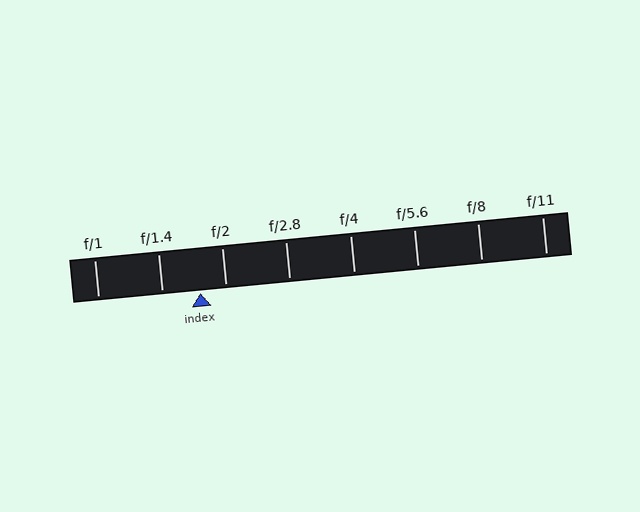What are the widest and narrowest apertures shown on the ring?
The widest aperture shown is f/1 and the narrowest is f/11.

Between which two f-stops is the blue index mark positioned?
The index mark is between f/1.4 and f/2.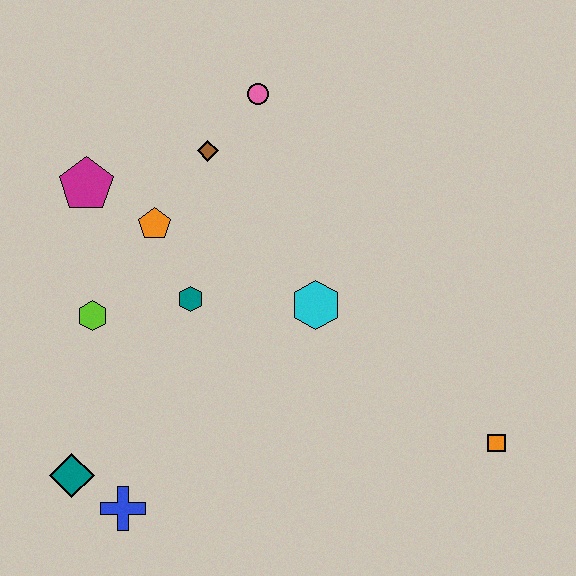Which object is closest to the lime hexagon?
The teal hexagon is closest to the lime hexagon.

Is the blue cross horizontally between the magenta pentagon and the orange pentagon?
Yes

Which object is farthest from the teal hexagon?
The orange square is farthest from the teal hexagon.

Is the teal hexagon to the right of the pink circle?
No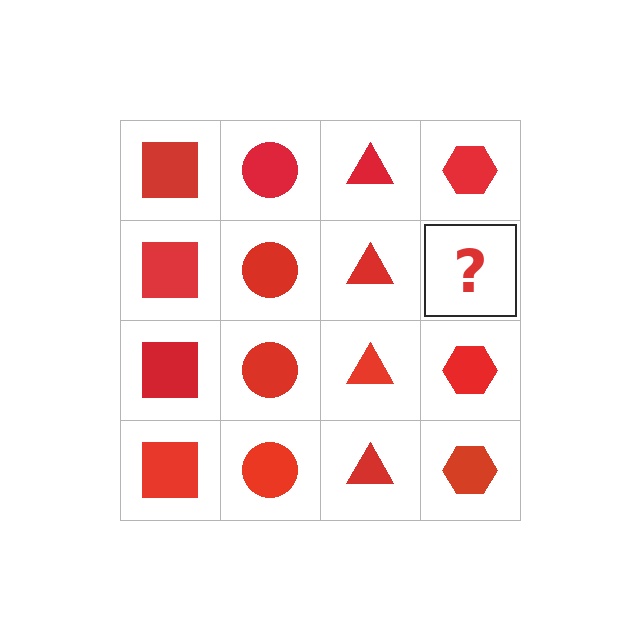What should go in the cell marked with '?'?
The missing cell should contain a red hexagon.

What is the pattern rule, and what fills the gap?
The rule is that each column has a consistent shape. The gap should be filled with a red hexagon.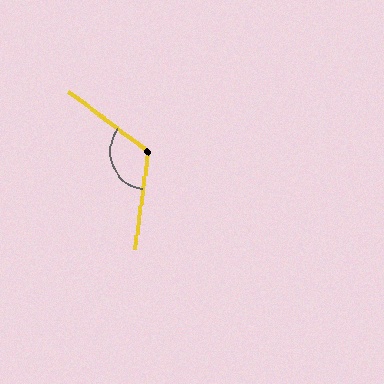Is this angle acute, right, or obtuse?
It is obtuse.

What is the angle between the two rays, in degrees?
Approximately 120 degrees.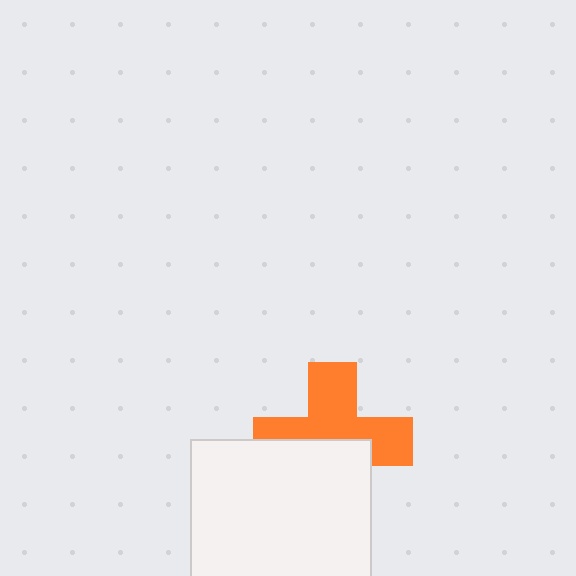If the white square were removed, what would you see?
You would see the complete orange cross.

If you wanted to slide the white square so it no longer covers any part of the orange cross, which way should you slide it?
Slide it down — that is the most direct way to separate the two shapes.